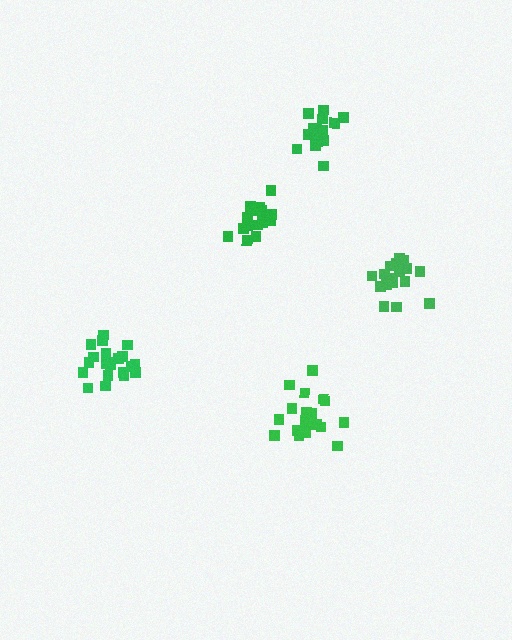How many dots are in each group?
Group 1: 20 dots, Group 2: 21 dots, Group 3: 16 dots, Group 4: 16 dots, Group 5: 18 dots (91 total).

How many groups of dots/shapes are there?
There are 5 groups.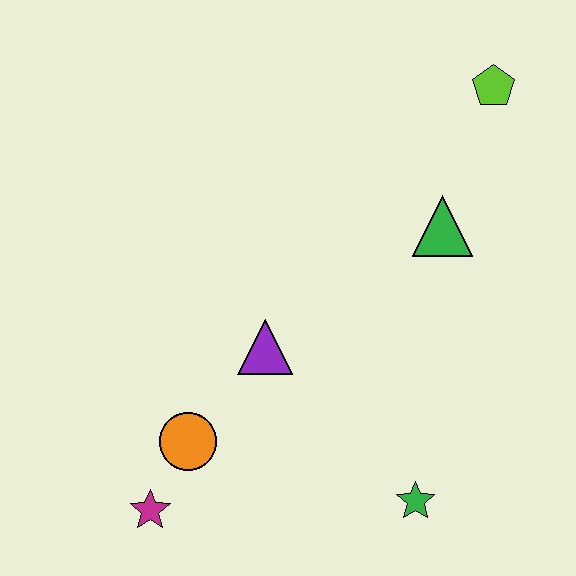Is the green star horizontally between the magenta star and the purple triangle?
No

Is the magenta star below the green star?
Yes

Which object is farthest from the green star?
The lime pentagon is farthest from the green star.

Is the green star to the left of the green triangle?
Yes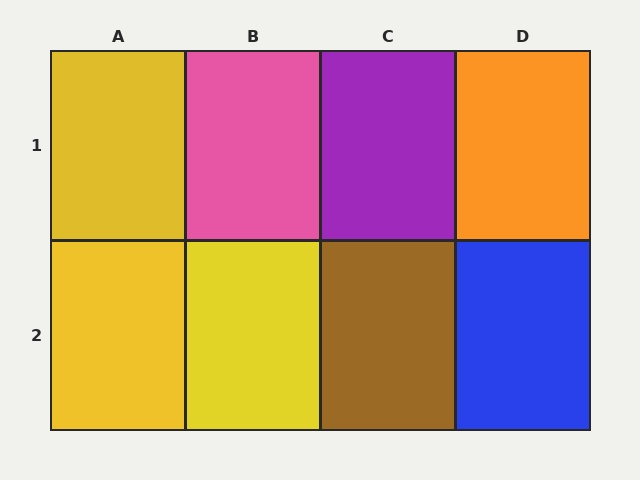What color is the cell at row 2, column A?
Yellow.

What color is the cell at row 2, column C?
Brown.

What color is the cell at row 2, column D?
Blue.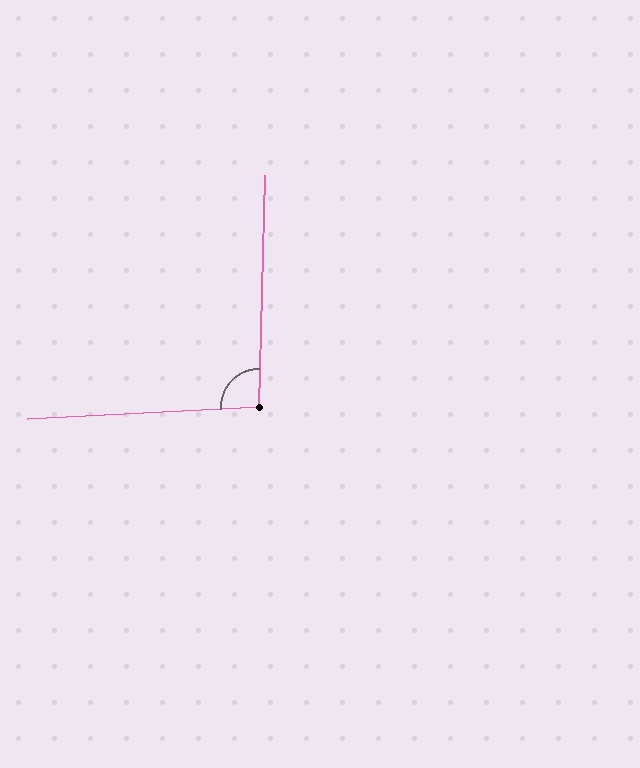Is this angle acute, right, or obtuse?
It is approximately a right angle.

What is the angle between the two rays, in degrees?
Approximately 95 degrees.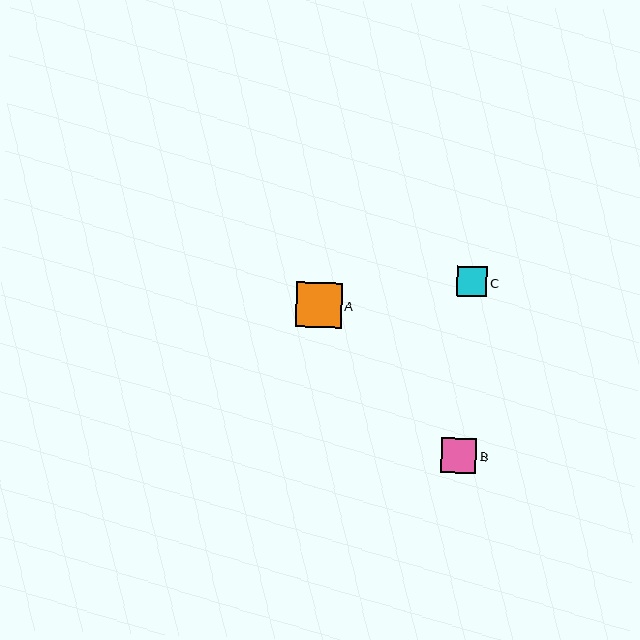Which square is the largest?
Square A is the largest with a size of approximately 45 pixels.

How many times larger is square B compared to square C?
Square B is approximately 1.1 times the size of square C.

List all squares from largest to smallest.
From largest to smallest: A, B, C.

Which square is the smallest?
Square C is the smallest with a size of approximately 30 pixels.